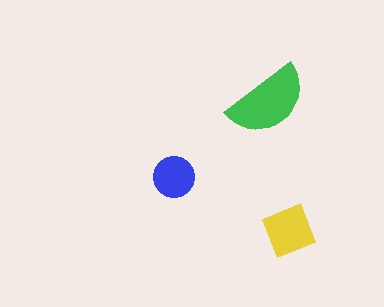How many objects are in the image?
There are 3 objects in the image.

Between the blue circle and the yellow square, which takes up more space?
The yellow square.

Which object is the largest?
The green semicircle.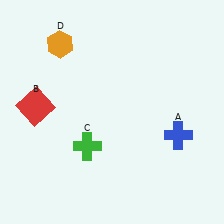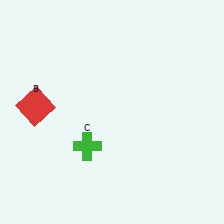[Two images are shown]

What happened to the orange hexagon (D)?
The orange hexagon (D) was removed in Image 2. It was in the top-left area of Image 1.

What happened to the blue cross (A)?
The blue cross (A) was removed in Image 2. It was in the bottom-right area of Image 1.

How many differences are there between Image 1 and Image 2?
There are 2 differences between the two images.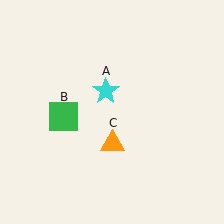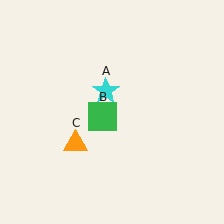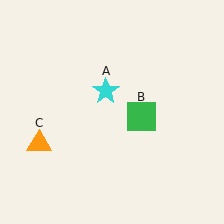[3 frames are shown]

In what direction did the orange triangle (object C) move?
The orange triangle (object C) moved left.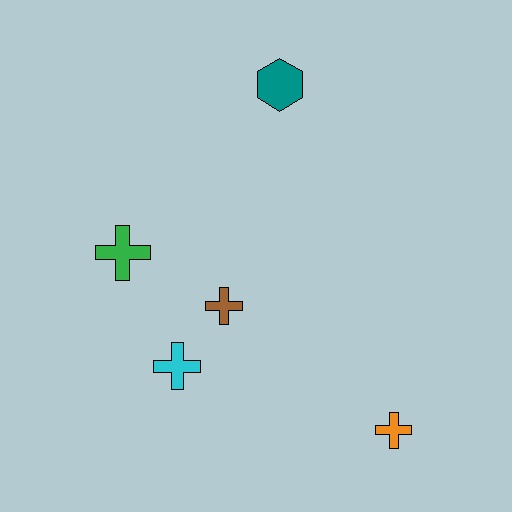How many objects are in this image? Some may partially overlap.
There are 5 objects.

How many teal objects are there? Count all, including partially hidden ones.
There is 1 teal object.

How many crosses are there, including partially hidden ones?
There are 4 crosses.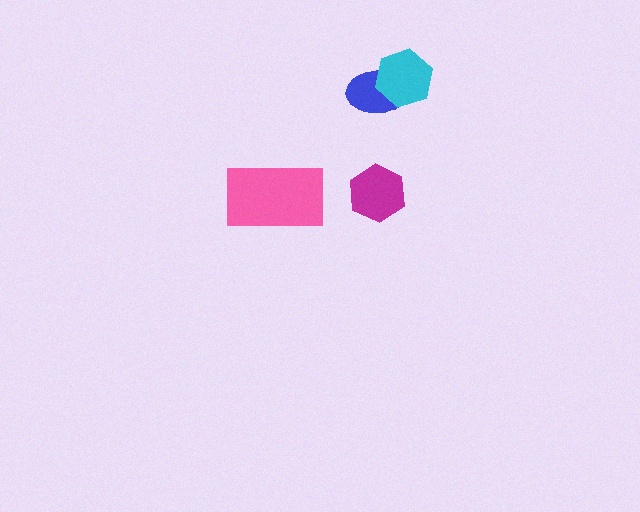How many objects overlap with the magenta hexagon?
0 objects overlap with the magenta hexagon.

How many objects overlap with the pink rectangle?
0 objects overlap with the pink rectangle.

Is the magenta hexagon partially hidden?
No, no other shape covers it.